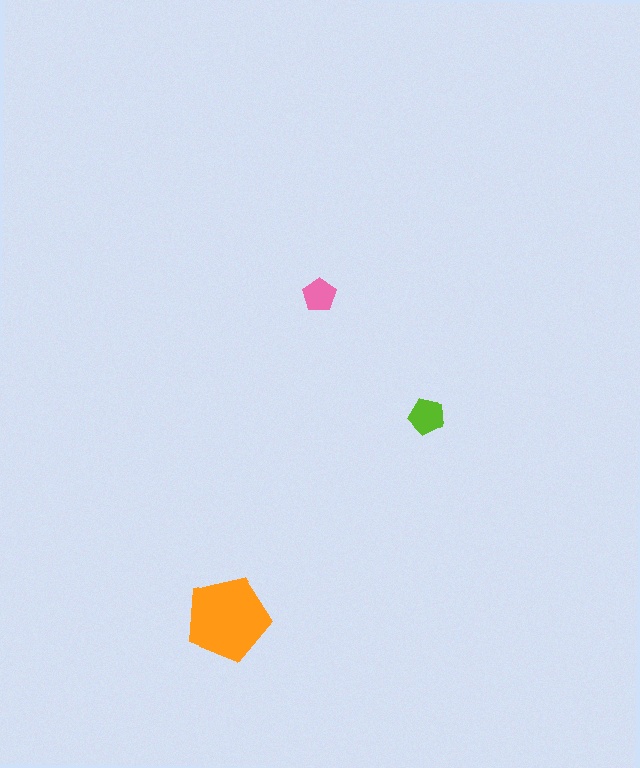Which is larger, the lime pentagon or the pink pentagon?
The lime one.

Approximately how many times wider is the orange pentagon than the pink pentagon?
About 2.5 times wider.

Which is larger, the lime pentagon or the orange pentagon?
The orange one.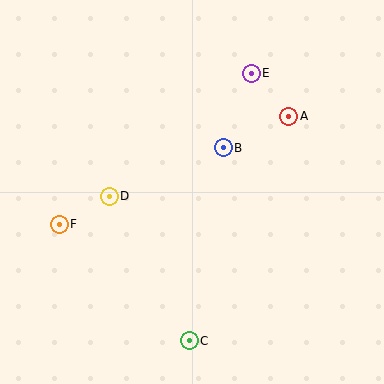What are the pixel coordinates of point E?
Point E is at (251, 73).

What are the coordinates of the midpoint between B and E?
The midpoint between B and E is at (237, 110).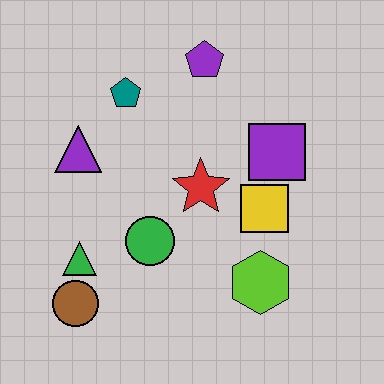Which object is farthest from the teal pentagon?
The lime hexagon is farthest from the teal pentagon.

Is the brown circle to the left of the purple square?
Yes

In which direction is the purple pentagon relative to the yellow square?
The purple pentagon is above the yellow square.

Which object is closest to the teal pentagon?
The purple triangle is closest to the teal pentagon.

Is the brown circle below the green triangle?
Yes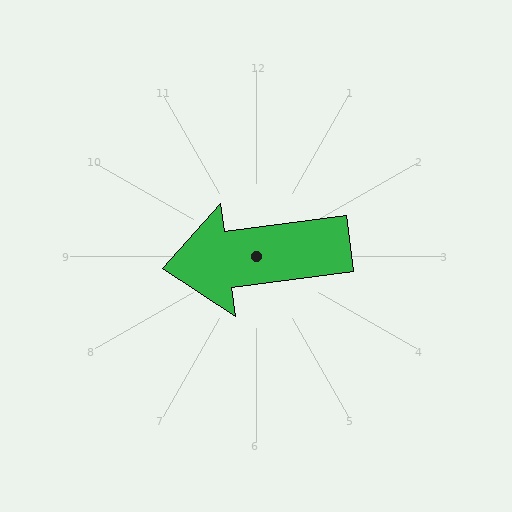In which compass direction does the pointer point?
West.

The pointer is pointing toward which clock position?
Roughly 9 o'clock.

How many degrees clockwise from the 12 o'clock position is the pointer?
Approximately 262 degrees.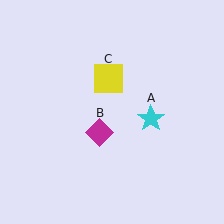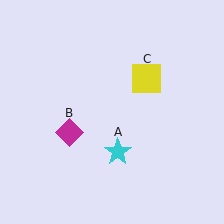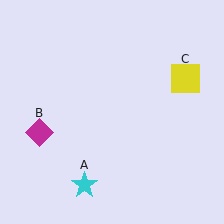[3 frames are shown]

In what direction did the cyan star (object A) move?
The cyan star (object A) moved down and to the left.